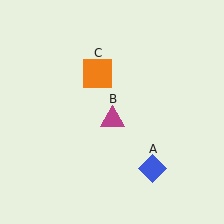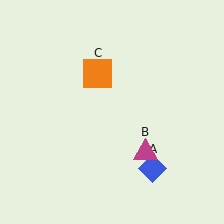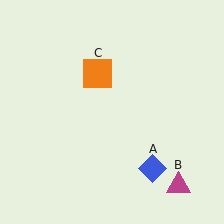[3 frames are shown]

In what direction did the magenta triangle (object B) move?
The magenta triangle (object B) moved down and to the right.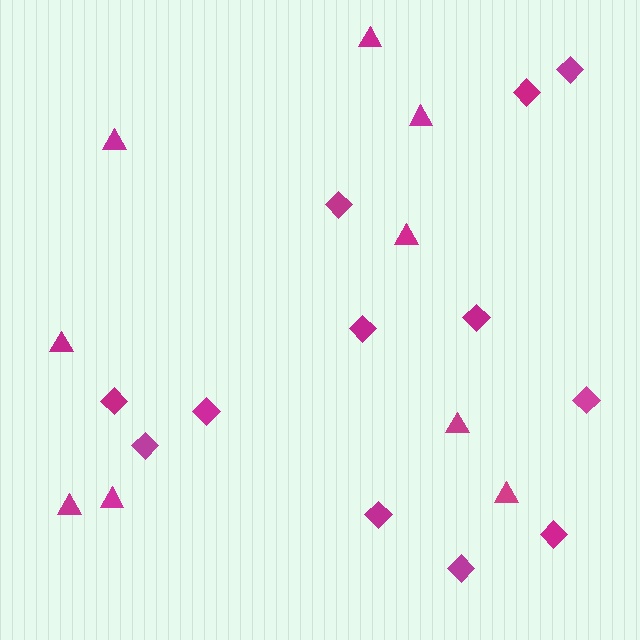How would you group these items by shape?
There are 2 groups: one group of triangles (9) and one group of diamonds (12).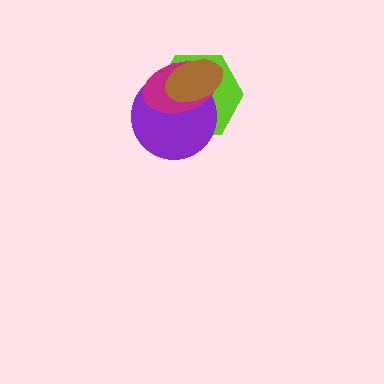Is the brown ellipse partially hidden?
No, no other shape covers it.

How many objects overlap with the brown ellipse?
3 objects overlap with the brown ellipse.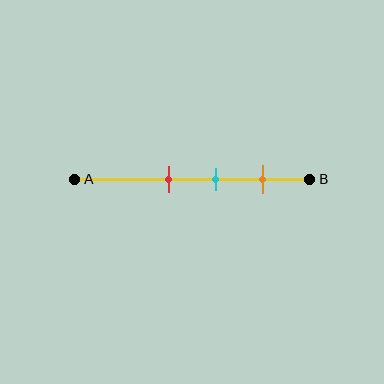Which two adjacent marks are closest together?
The red and cyan marks are the closest adjacent pair.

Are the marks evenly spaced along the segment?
Yes, the marks are approximately evenly spaced.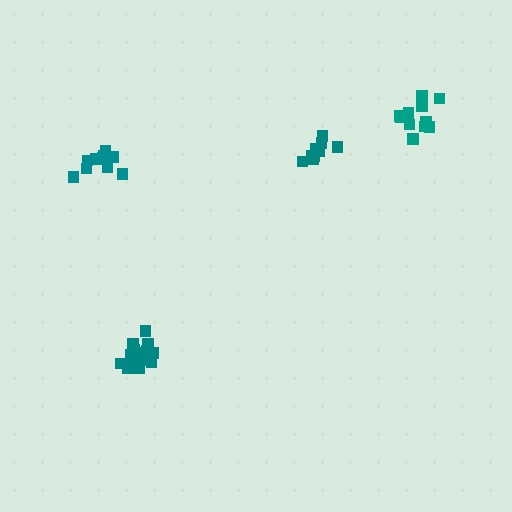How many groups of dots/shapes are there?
There are 4 groups.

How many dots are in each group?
Group 1: 13 dots, Group 2: 13 dots, Group 3: 16 dots, Group 4: 10 dots (52 total).